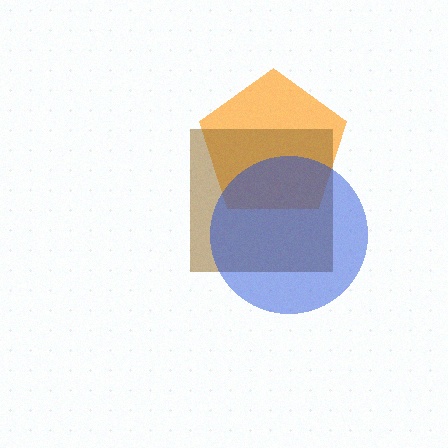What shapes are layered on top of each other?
The layered shapes are: an orange pentagon, a brown square, a blue circle.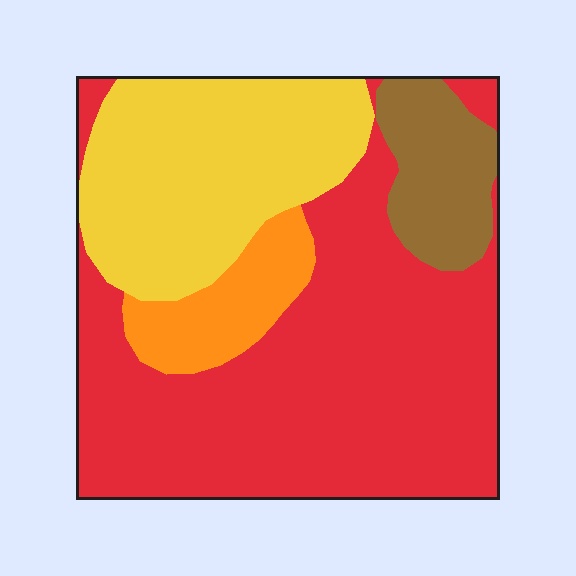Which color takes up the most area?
Red, at roughly 55%.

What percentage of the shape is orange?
Orange takes up about one tenth (1/10) of the shape.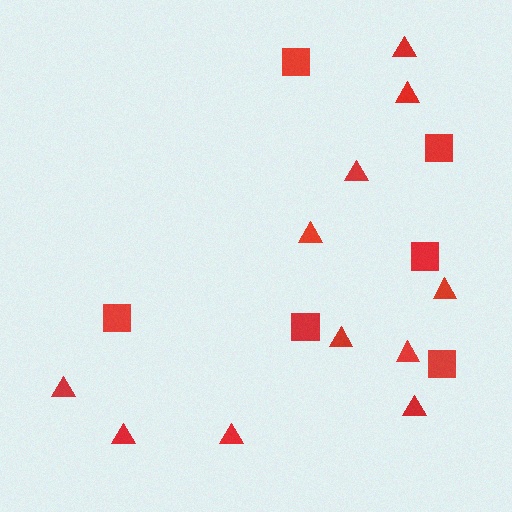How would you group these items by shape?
There are 2 groups: one group of triangles (11) and one group of squares (6).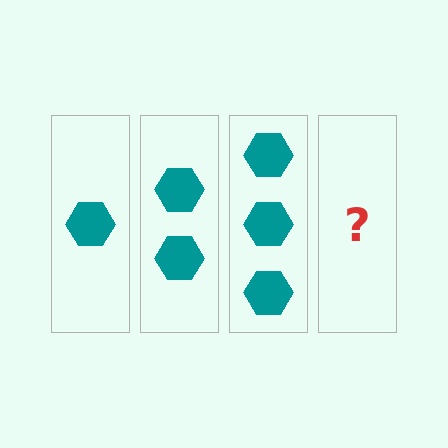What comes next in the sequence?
The next element should be 4 hexagons.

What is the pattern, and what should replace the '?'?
The pattern is that each step adds one more hexagon. The '?' should be 4 hexagons.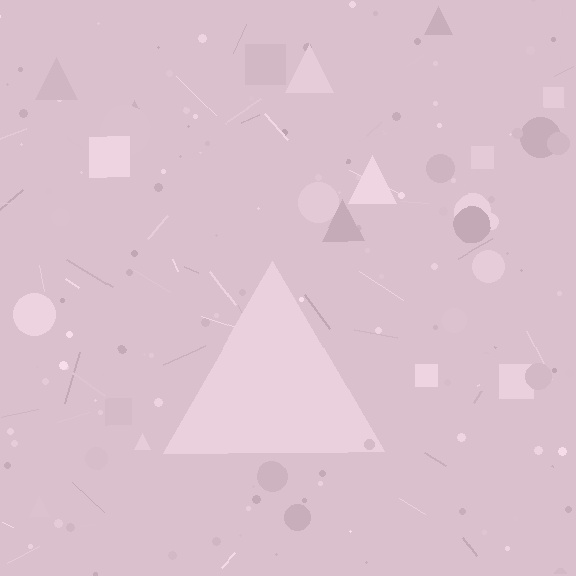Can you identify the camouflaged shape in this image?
The camouflaged shape is a triangle.